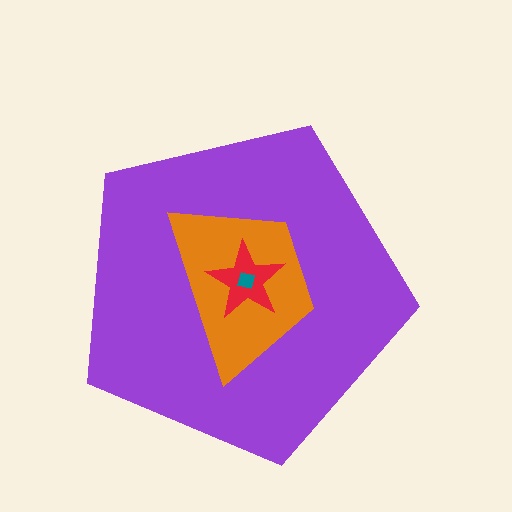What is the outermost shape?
The purple pentagon.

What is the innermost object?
The teal square.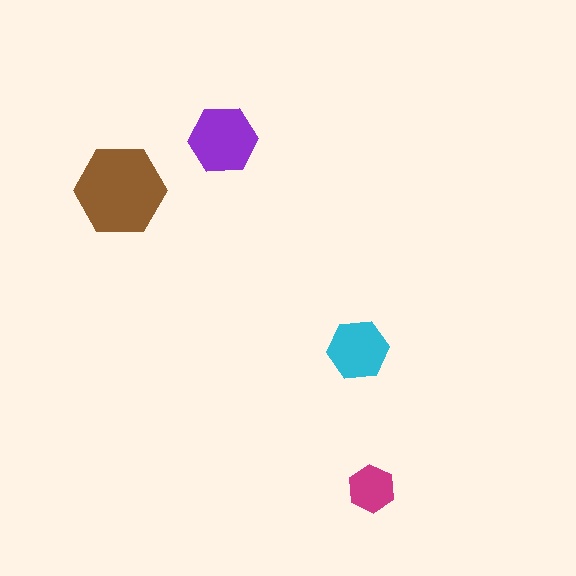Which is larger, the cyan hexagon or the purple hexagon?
The purple one.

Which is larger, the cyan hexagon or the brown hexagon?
The brown one.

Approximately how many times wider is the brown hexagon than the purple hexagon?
About 1.5 times wider.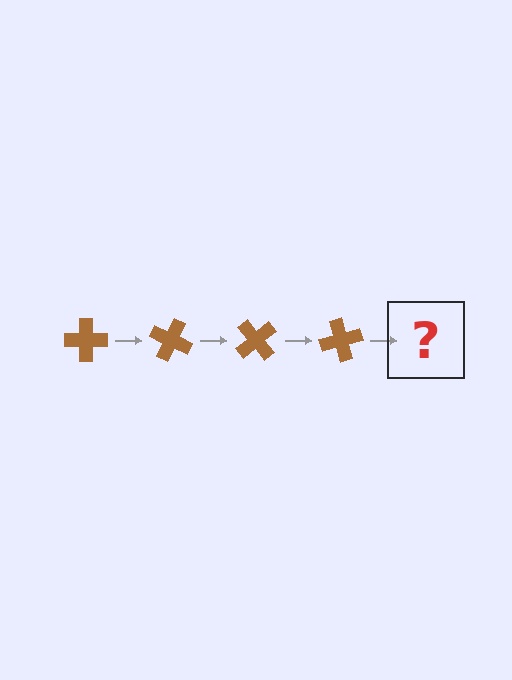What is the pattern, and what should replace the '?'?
The pattern is that the cross rotates 25 degrees each step. The '?' should be a brown cross rotated 100 degrees.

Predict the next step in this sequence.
The next step is a brown cross rotated 100 degrees.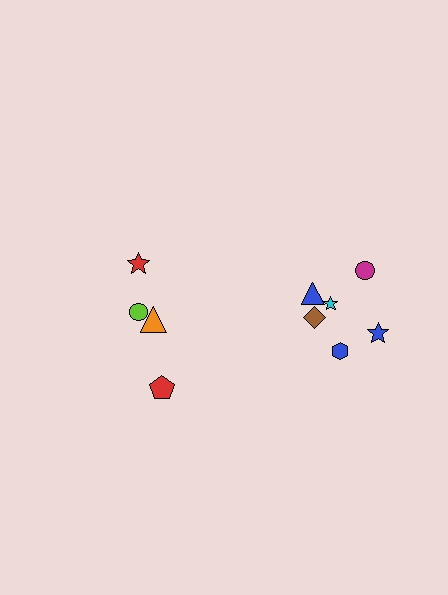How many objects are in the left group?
There are 4 objects.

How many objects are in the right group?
There are 6 objects.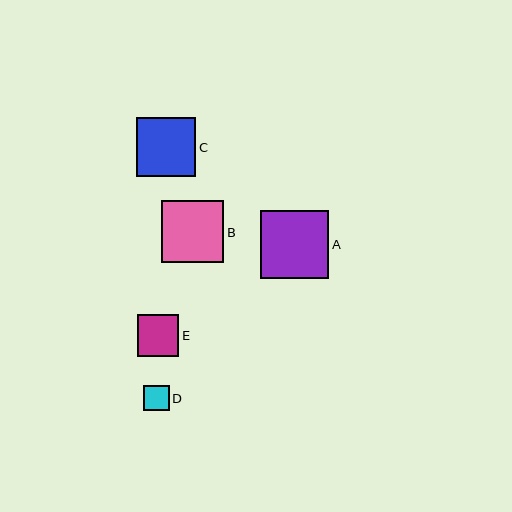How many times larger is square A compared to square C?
Square A is approximately 1.1 times the size of square C.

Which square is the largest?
Square A is the largest with a size of approximately 68 pixels.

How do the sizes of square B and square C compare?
Square B and square C are approximately the same size.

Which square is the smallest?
Square D is the smallest with a size of approximately 25 pixels.